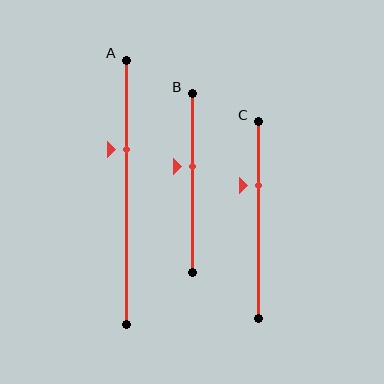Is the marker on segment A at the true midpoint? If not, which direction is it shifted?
No, the marker on segment A is shifted upward by about 16% of the segment length.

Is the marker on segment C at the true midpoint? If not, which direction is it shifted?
No, the marker on segment C is shifted upward by about 18% of the segment length.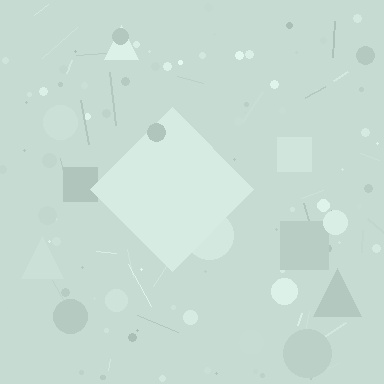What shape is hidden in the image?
A diamond is hidden in the image.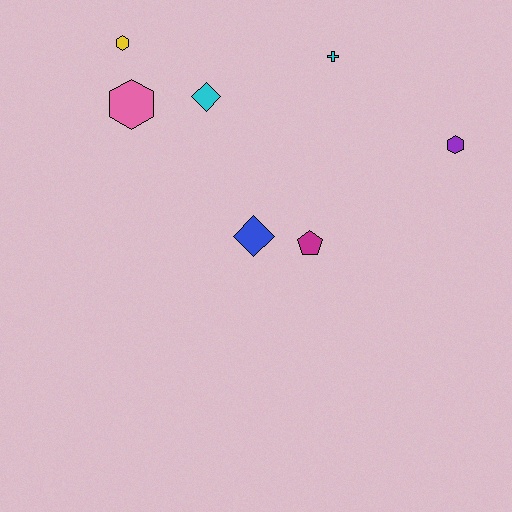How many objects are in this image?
There are 7 objects.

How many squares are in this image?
There are no squares.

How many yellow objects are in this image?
There is 1 yellow object.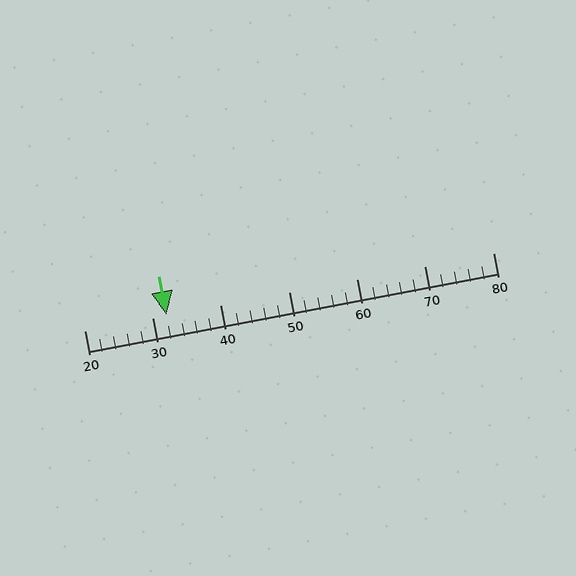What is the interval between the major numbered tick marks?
The major tick marks are spaced 10 units apart.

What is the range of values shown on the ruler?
The ruler shows values from 20 to 80.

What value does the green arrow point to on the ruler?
The green arrow points to approximately 32.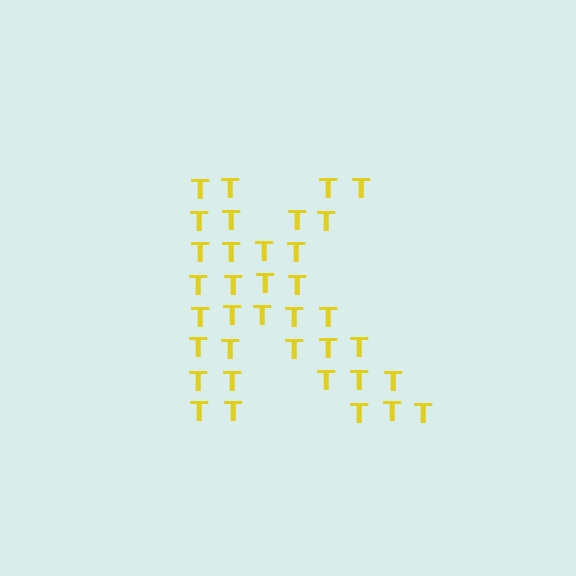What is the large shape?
The large shape is the letter K.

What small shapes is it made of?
It is made of small letter T's.